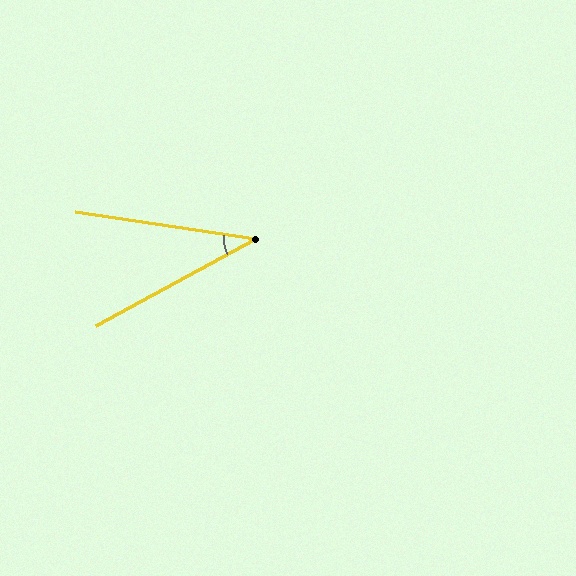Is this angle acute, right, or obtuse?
It is acute.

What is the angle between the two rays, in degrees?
Approximately 37 degrees.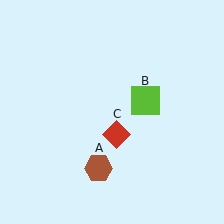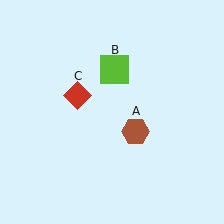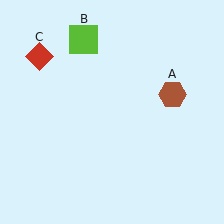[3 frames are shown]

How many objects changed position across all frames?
3 objects changed position: brown hexagon (object A), lime square (object B), red diamond (object C).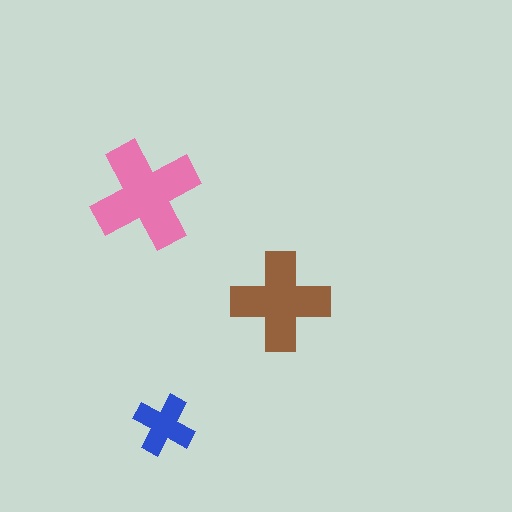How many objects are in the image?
There are 3 objects in the image.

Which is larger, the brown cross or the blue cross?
The brown one.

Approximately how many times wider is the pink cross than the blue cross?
About 2 times wider.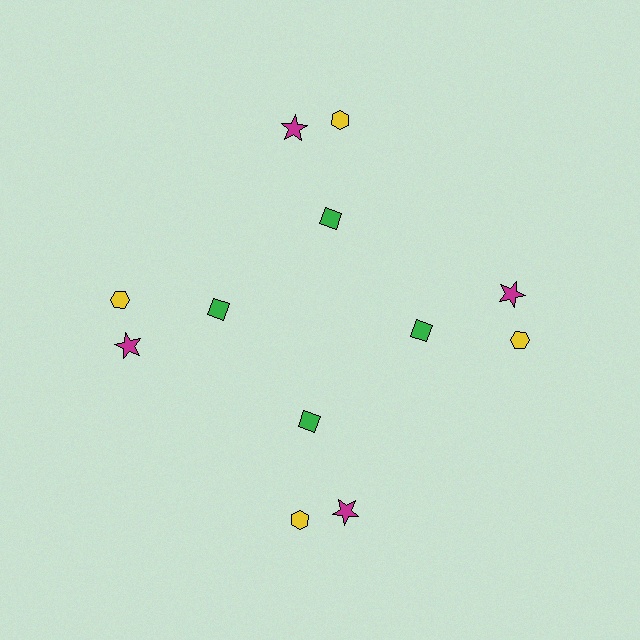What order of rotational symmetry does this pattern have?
This pattern has 4-fold rotational symmetry.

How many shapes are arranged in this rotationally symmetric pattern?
There are 12 shapes, arranged in 4 groups of 3.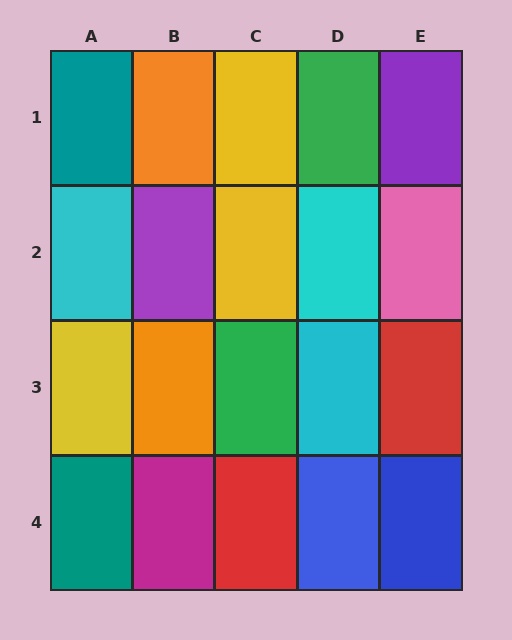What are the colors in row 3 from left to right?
Yellow, orange, green, cyan, red.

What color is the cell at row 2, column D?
Cyan.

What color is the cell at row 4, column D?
Blue.